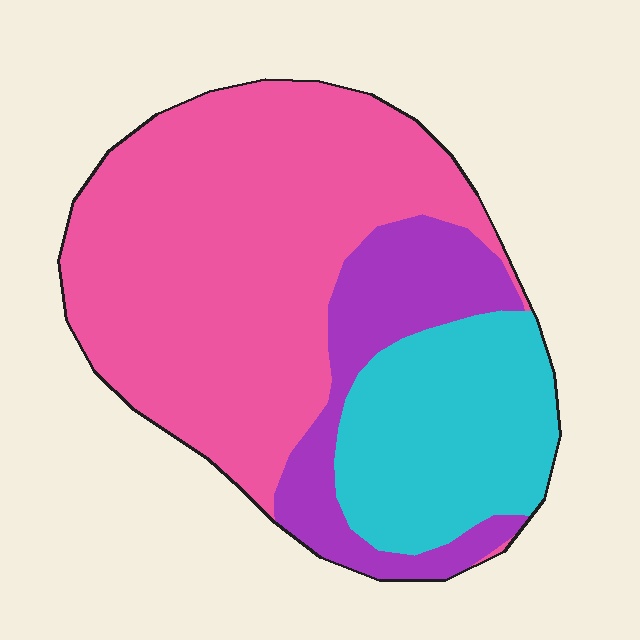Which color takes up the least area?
Purple, at roughly 20%.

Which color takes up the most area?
Pink, at roughly 60%.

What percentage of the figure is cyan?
Cyan covers 24% of the figure.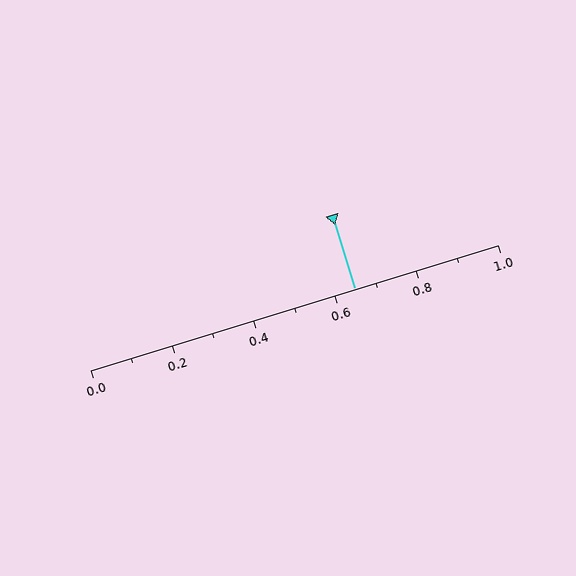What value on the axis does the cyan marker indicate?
The marker indicates approximately 0.65.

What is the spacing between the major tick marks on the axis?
The major ticks are spaced 0.2 apart.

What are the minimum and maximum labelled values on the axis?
The axis runs from 0.0 to 1.0.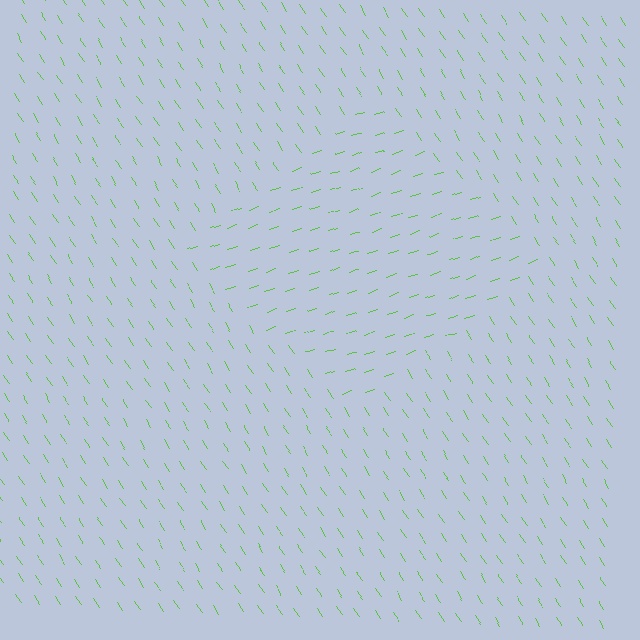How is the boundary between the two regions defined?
The boundary is defined purely by a change in line orientation (approximately 75 degrees difference). All lines are the same color and thickness.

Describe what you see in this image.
The image is filled with small lime line segments. A diamond region in the image has lines oriented differently from the surrounding lines, creating a visible texture boundary.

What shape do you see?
I see a diamond.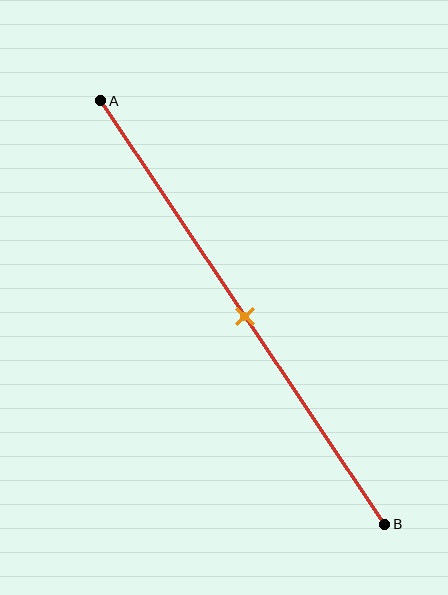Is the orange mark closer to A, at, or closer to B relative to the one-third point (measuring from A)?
The orange mark is closer to point B than the one-third point of segment AB.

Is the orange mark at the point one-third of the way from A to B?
No, the mark is at about 50% from A, not at the 33% one-third point.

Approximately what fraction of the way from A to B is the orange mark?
The orange mark is approximately 50% of the way from A to B.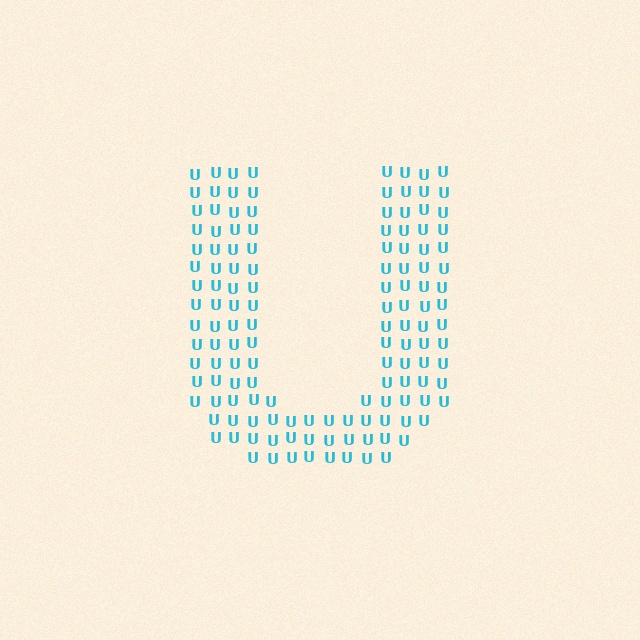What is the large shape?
The large shape is the letter U.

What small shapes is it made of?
It is made of small letter U's.